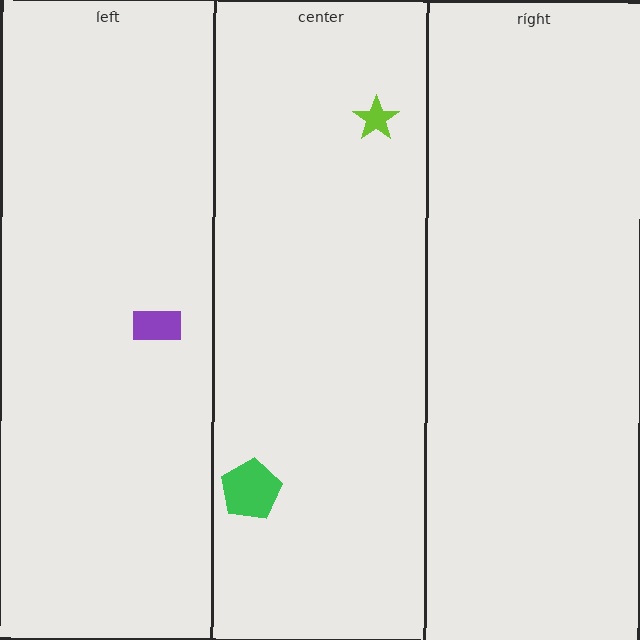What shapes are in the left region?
The purple rectangle.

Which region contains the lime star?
The center region.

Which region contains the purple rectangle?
The left region.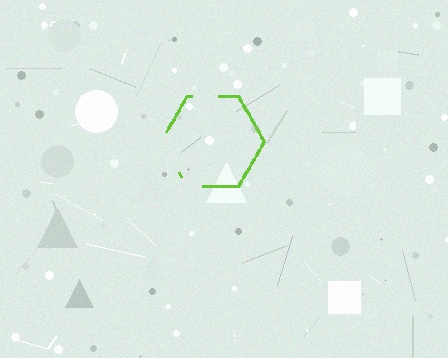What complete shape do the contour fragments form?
The contour fragments form a hexagon.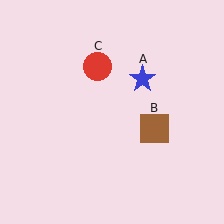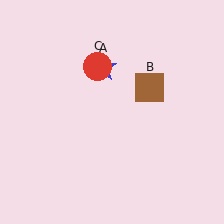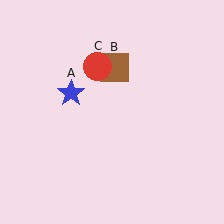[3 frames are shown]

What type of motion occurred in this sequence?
The blue star (object A), brown square (object B) rotated counterclockwise around the center of the scene.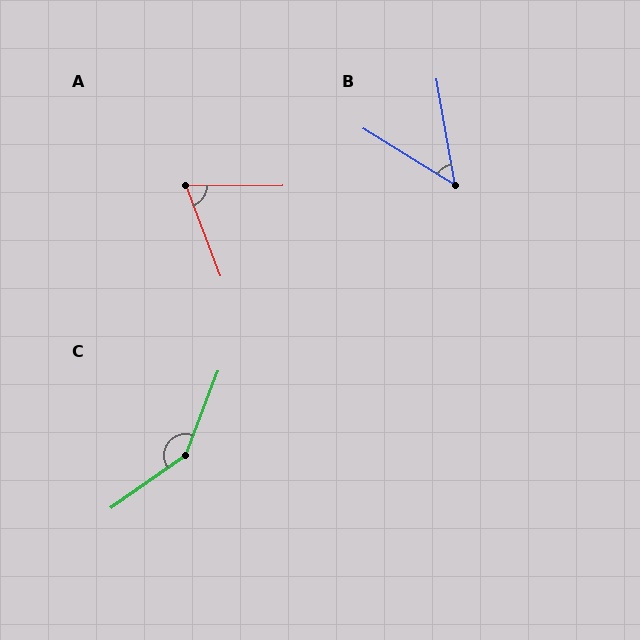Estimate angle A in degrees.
Approximately 70 degrees.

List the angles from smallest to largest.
B (49°), A (70°), C (146°).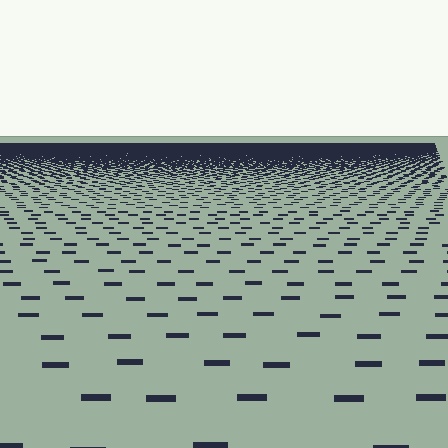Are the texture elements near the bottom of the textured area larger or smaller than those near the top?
Larger. Near the bottom, elements are closer to the viewer and appear at a bigger on-screen size.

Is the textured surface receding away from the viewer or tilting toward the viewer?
The surface is receding away from the viewer. Texture elements get smaller and denser toward the top.